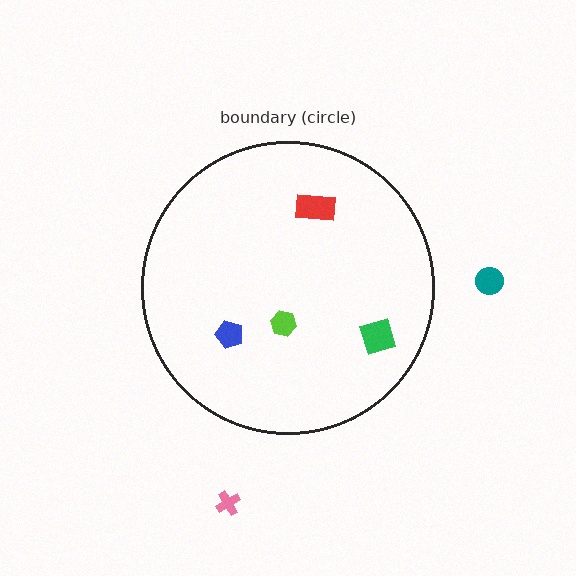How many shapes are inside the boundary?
4 inside, 2 outside.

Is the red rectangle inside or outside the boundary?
Inside.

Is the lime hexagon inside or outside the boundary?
Inside.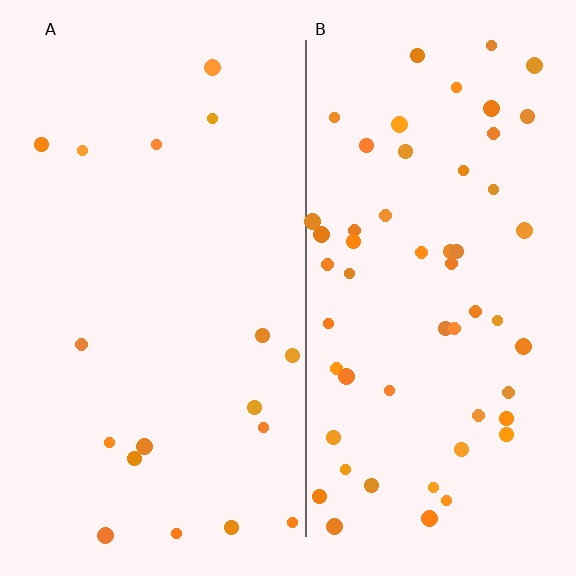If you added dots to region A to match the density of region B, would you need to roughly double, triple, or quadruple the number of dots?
Approximately triple.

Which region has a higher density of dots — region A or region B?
B (the right).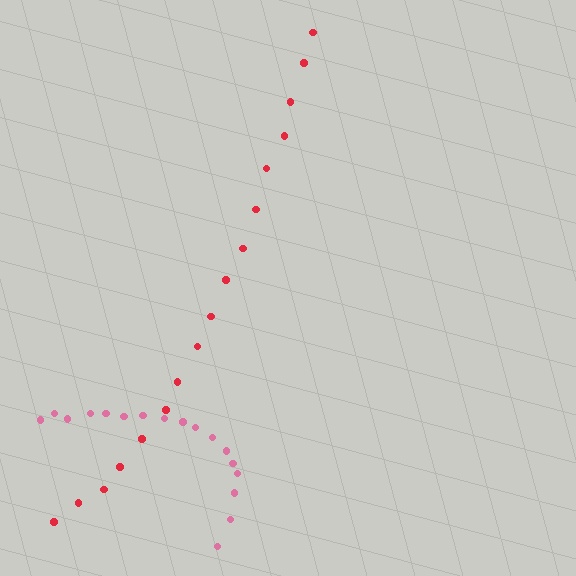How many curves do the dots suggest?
There are 2 distinct paths.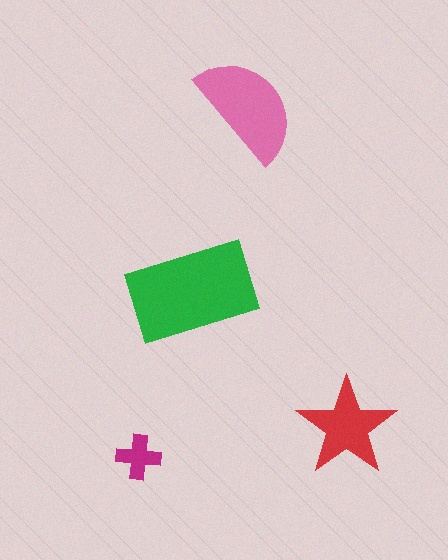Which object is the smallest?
The magenta cross.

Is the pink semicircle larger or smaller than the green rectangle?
Smaller.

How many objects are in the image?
There are 4 objects in the image.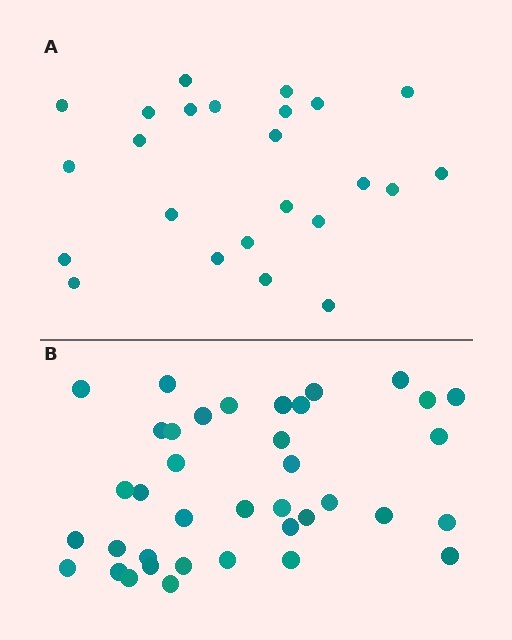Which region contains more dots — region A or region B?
Region B (the bottom region) has more dots.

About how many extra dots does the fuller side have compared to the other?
Region B has approximately 15 more dots than region A.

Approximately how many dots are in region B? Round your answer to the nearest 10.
About 40 dots. (The exact count is 38, which rounds to 40.)